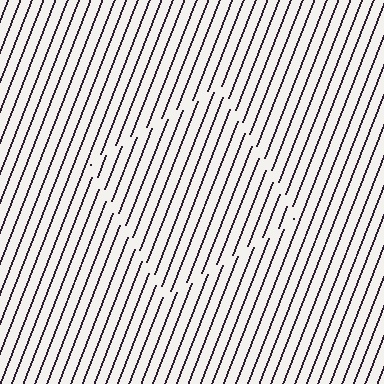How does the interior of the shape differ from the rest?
The interior of the shape contains the same grating, shifted by half a period — the contour is defined by the phase discontinuity where line-ends from the inner and outer gratings abut.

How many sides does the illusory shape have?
4 sides — the line-ends trace a square.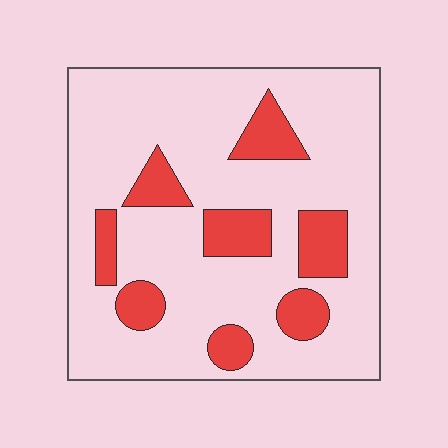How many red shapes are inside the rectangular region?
8.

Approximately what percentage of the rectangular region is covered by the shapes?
Approximately 20%.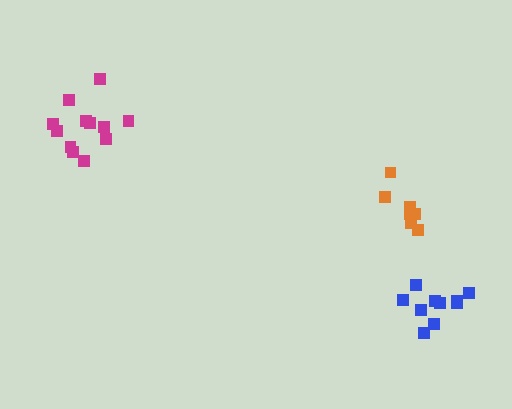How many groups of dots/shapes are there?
There are 3 groups.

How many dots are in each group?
Group 1: 10 dots, Group 2: 7 dots, Group 3: 12 dots (29 total).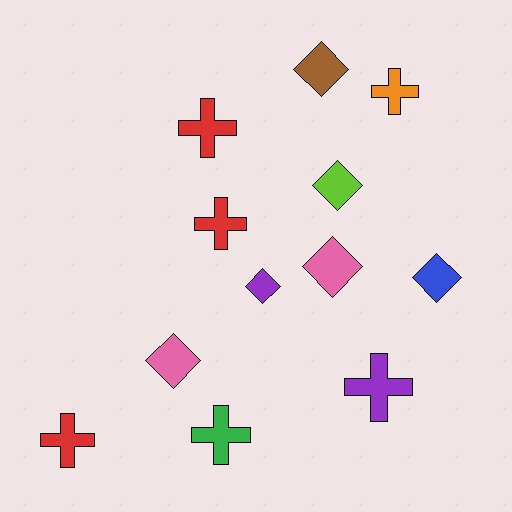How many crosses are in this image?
There are 6 crosses.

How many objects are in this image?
There are 12 objects.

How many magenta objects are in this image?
There are no magenta objects.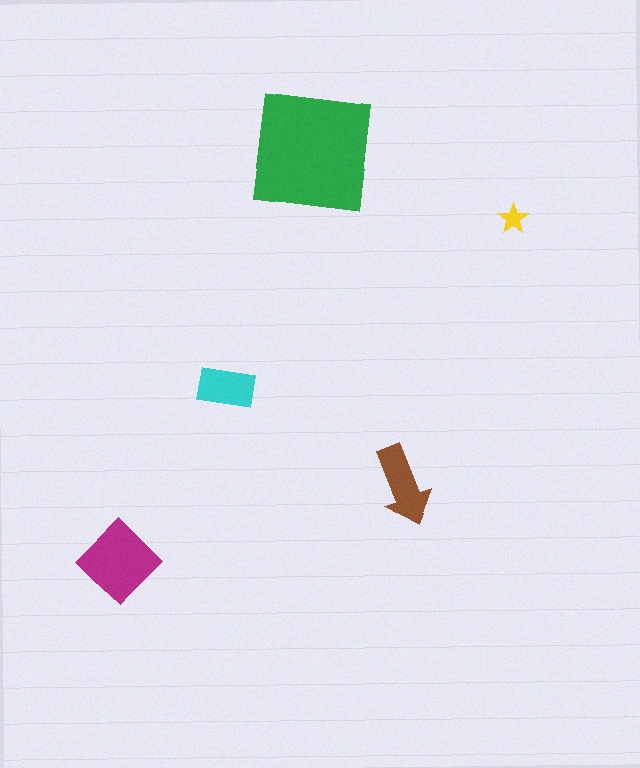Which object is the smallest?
The yellow star.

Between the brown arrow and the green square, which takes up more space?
The green square.